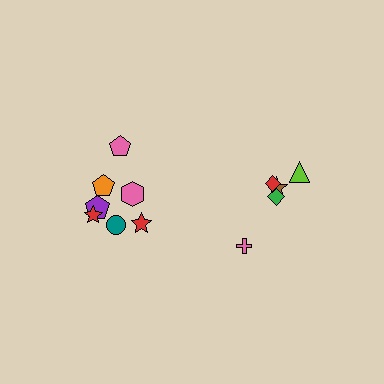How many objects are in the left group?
There are 7 objects.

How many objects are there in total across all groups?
There are 12 objects.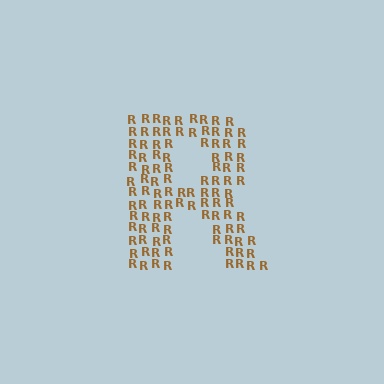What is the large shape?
The large shape is the letter R.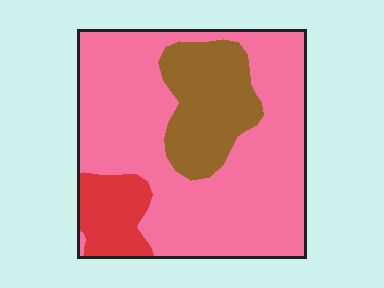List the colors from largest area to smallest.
From largest to smallest: pink, brown, red.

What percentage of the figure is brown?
Brown takes up less than a quarter of the figure.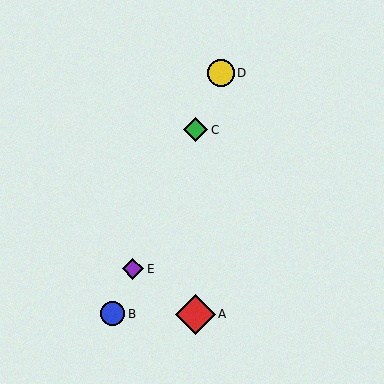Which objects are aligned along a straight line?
Objects B, C, D, E are aligned along a straight line.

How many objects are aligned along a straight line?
4 objects (B, C, D, E) are aligned along a straight line.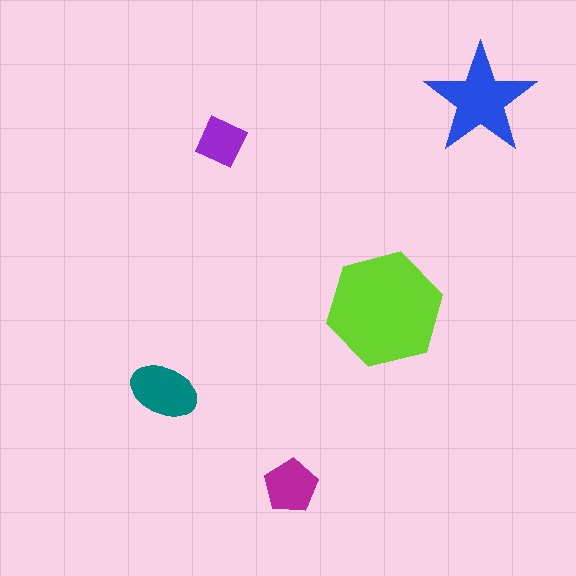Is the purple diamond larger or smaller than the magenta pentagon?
Smaller.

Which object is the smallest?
The purple diamond.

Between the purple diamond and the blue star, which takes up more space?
The blue star.